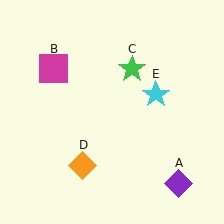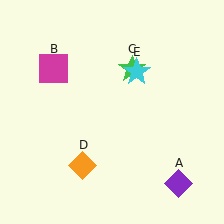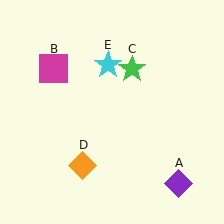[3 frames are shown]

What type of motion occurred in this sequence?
The cyan star (object E) rotated counterclockwise around the center of the scene.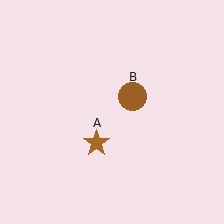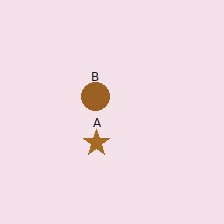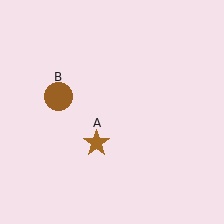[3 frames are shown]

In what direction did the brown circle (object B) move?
The brown circle (object B) moved left.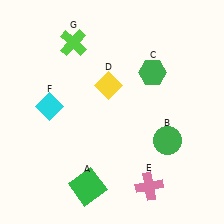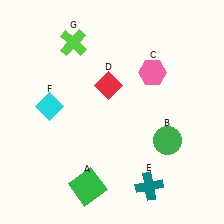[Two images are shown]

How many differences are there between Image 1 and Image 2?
There are 3 differences between the two images.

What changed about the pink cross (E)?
In Image 1, E is pink. In Image 2, it changed to teal.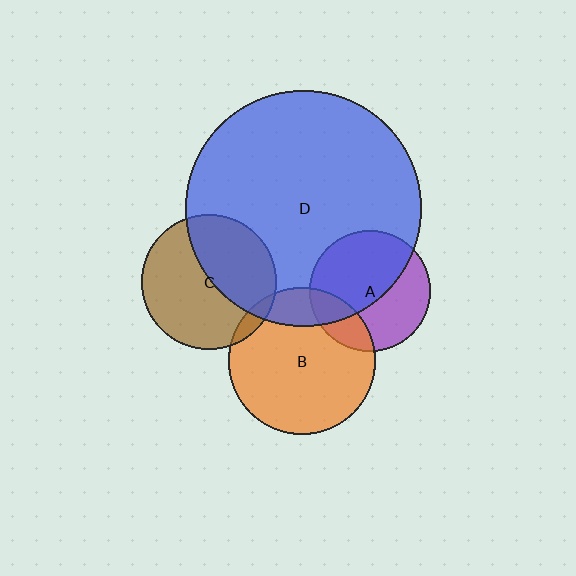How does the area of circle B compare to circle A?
Approximately 1.5 times.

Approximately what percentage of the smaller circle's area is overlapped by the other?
Approximately 15%.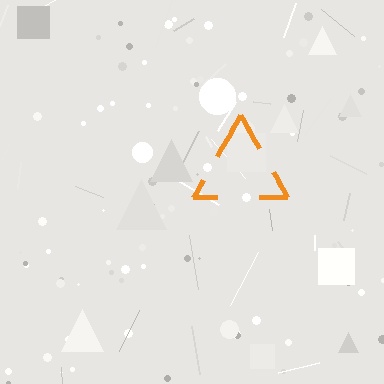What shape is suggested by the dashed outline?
The dashed outline suggests a triangle.